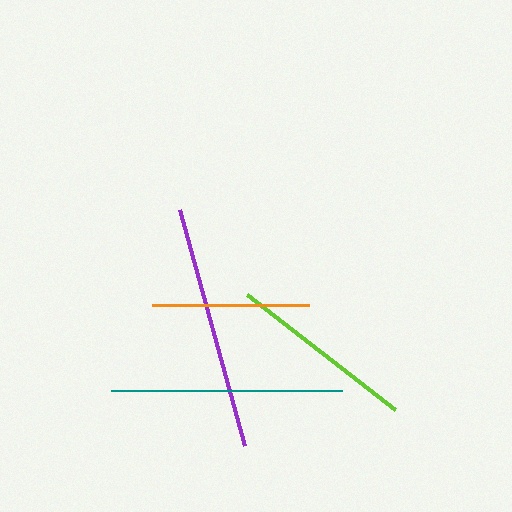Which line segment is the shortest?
The orange line is the shortest at approximately 157 pixels.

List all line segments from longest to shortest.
From longest to shortest: purple, teal, lime, orange.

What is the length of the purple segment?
The purple segment is approximately 245 pixels long.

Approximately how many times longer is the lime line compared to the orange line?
The lime line is approximately 1.2 times the length of the orange line.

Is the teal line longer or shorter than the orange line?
The teal line is longer than the orange line.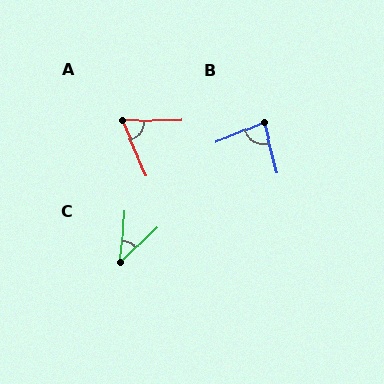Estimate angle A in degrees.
Approximately 67 degrees.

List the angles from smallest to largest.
C (40°), A (67°), B (82°).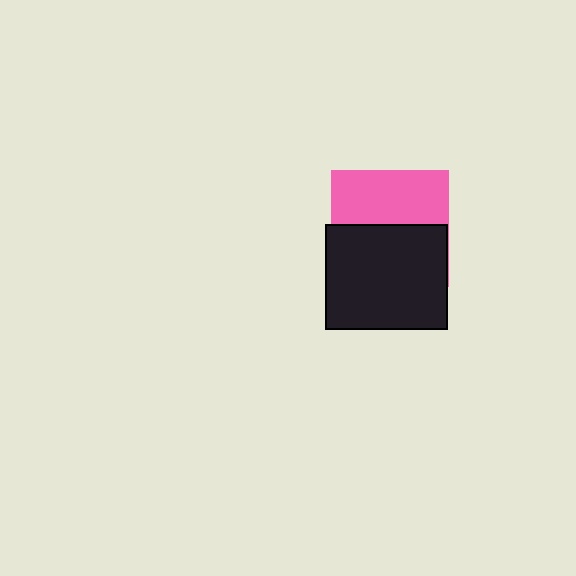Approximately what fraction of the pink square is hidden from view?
Roughly 53% of the pink square is hidden behind the black rectangle.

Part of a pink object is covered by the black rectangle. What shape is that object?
It is a square.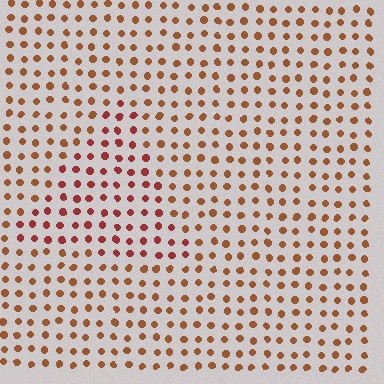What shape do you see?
I see a triangle.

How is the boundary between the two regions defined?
The boundary is defined purely by a slight shift in hue (about 25 degrees). Spacing, size, and orientation are identical on both sides.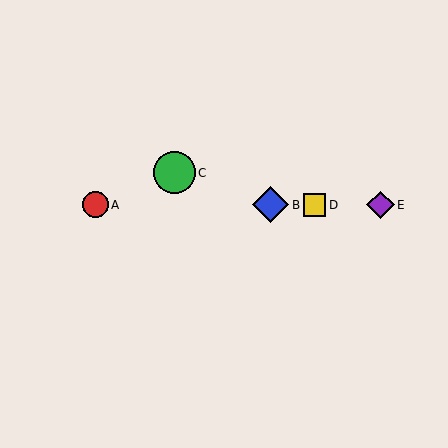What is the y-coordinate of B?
Object B is at y≈205.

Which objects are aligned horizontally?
Objects A, B, D, E are aligned horizontally.